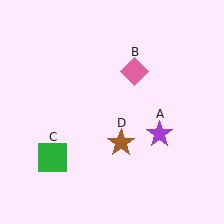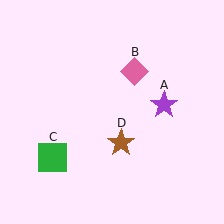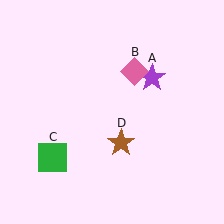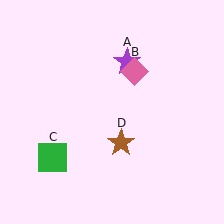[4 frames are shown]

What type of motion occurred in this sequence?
The purple star (object A) rotated counterclockwise around the center of the scene.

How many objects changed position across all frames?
1 object changed position: purple star (object A).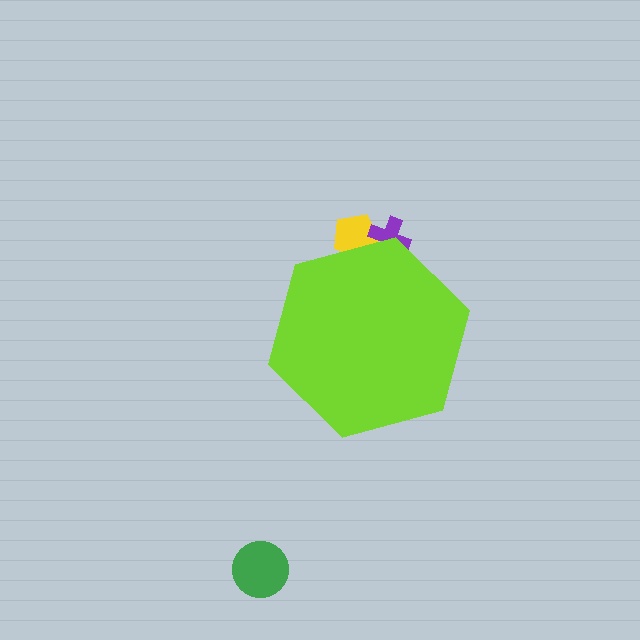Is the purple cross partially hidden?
Yes, the purple cross is partially hidden behind the lime hexagon.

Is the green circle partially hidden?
No, the green circle is fully visible.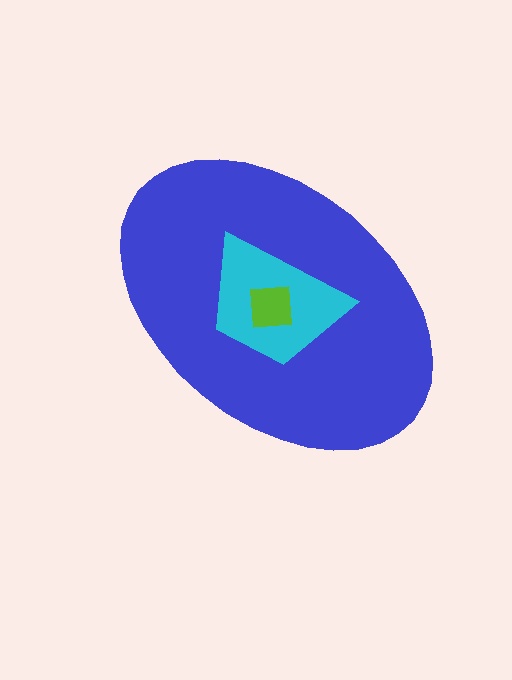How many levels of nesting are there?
3.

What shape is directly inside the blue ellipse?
The cyan trapezoid.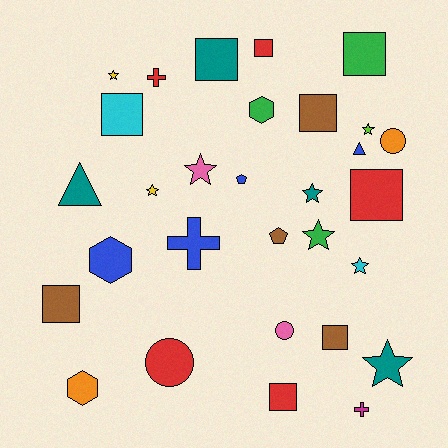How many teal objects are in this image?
There are 4 teal objects.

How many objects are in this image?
There are 30 objects.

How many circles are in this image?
There are 3 circles.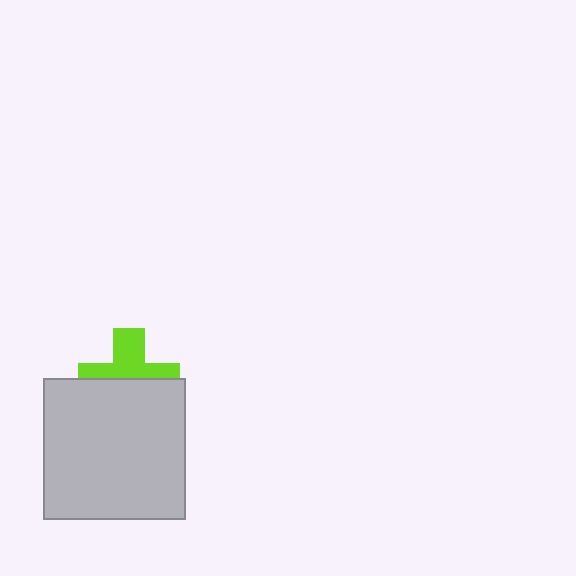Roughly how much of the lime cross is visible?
About half of it is visible (roughly 48%).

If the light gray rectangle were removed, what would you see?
You would see the complete lime cross.